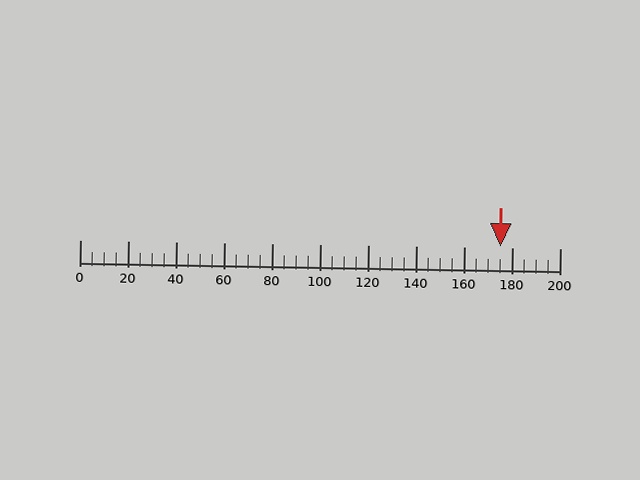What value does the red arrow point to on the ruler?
The red arrow points to approximately 175.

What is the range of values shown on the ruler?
The ruler shows values from 0 to 200.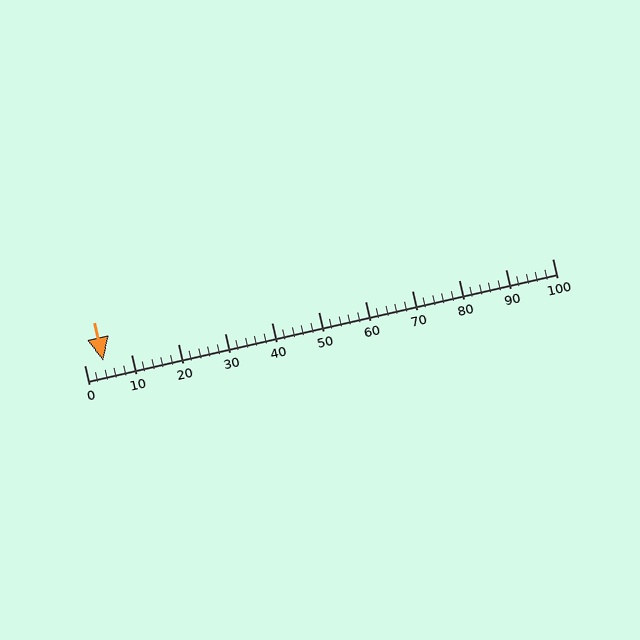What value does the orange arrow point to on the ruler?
The orange arrow points to approximately 4.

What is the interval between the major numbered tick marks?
The major tick marks are spaced 10 units apart.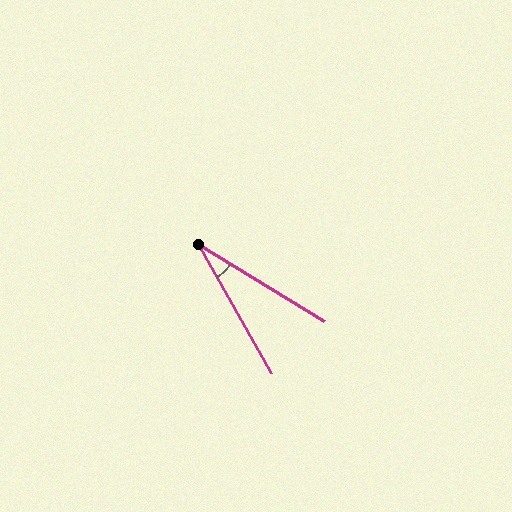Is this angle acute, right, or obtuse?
It is acute.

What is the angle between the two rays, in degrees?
Approximately 29 degrees.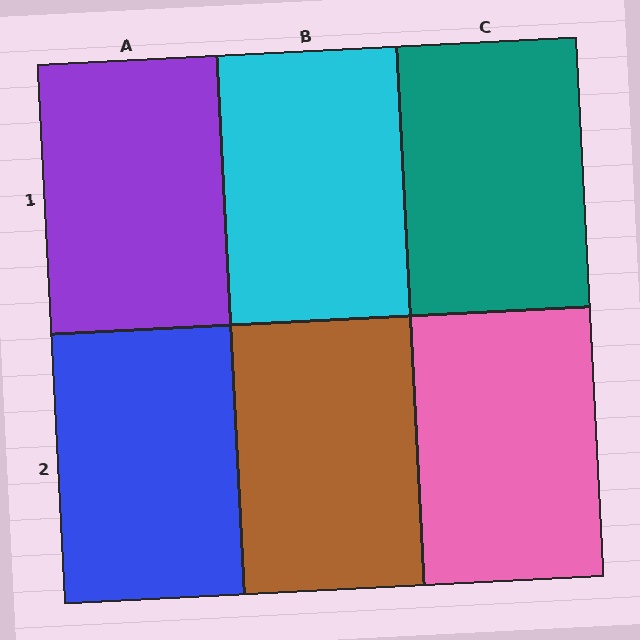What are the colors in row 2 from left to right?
Blue, brown, pink.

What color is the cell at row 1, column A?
Purple.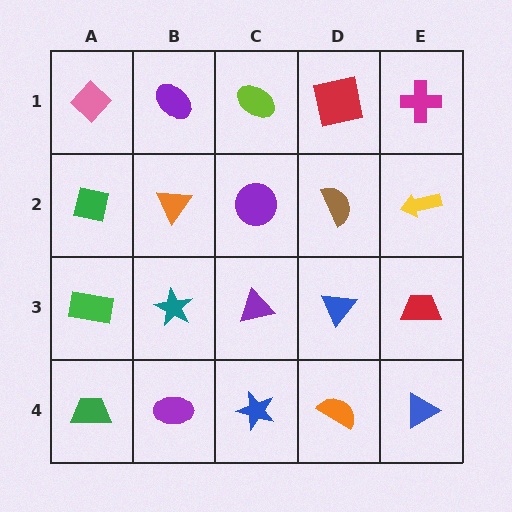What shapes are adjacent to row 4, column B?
A teal star (row 3, column B), a green trapezoid (row 4, column A), a blue star (row 4, column C).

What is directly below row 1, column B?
An orange triangle.